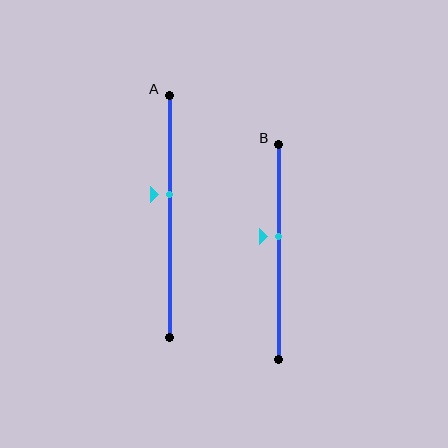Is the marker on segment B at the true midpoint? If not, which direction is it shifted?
No, the marker on segment B is shifted upward by about 7% of the segment length.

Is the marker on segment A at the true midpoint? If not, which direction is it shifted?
No, the marker on segment A is shifted upward by about 9% of the segment length.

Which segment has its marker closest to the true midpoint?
Segment B has its marker closest to the true midpoint.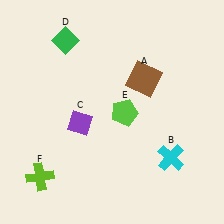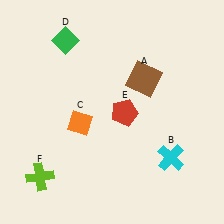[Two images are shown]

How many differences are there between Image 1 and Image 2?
There are 2 differences between the two images.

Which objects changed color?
C changed from purple to orange. E changed from lime to red.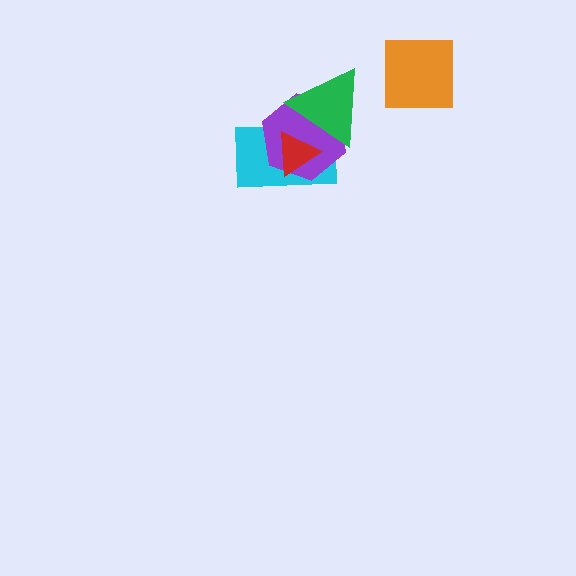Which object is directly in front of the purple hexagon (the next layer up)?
The red triangle is directly in front of the purple hexagon.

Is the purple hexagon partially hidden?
Yes, it is partially covered by another shape.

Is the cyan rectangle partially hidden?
Yes, it is partially covered by another shape.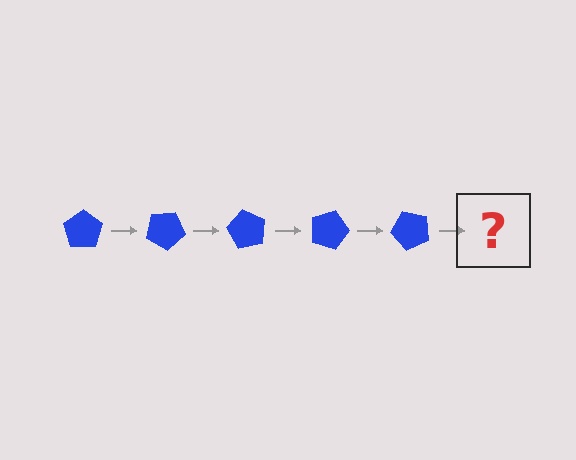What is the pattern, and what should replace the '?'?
The pattern is that the pentagon rotates 30 degrees each step. The '?' should be a blue pentagon rotated 150 degrees.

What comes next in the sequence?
The next element should be a blue pentagon rotated 150 degrees.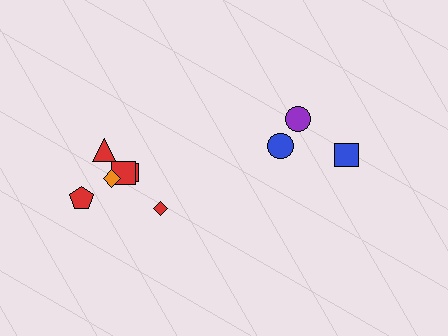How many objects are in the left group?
There are 6 objects.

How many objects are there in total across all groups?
There are 9 objects.